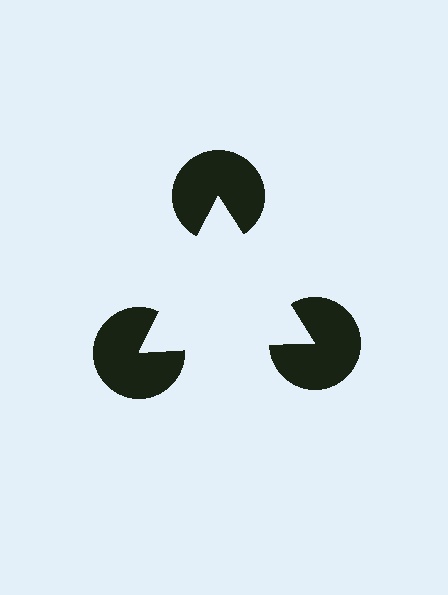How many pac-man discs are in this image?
There are 3 — one at each vertex of the illusory triangle.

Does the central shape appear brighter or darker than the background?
It typically appears slightly brighter than the background, even though no actual brightness change is drawn.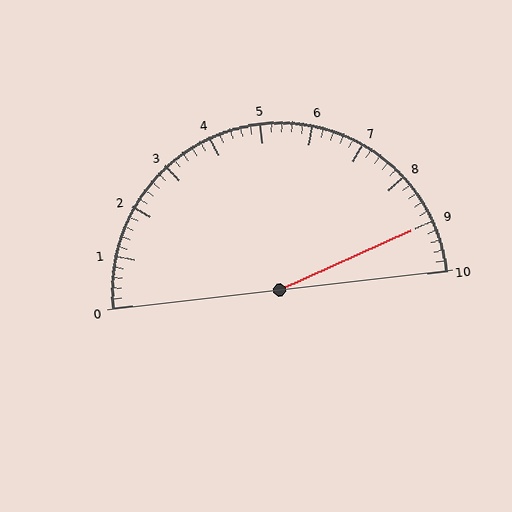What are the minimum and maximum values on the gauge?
The gauge ranges from 0 to 10.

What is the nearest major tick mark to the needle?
The nearest major tick mark is 9.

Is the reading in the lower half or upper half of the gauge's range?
The reading is in the upper half of the range (0 to 10).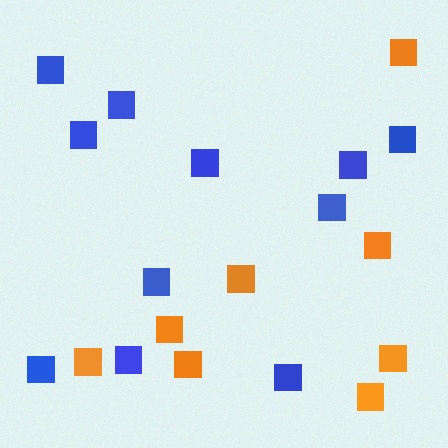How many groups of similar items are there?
There are 2 groups: one group of orange squares (8) and one group of blue squares (11).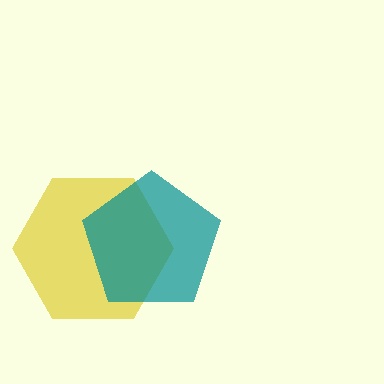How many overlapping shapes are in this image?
There are 2 overlapping shapes in the image.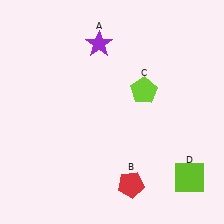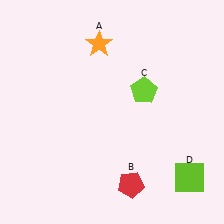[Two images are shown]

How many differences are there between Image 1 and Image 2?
There is 1 difference between the two images.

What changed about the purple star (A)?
In Image 1, A is purple. In Image 2, it changed to orange.